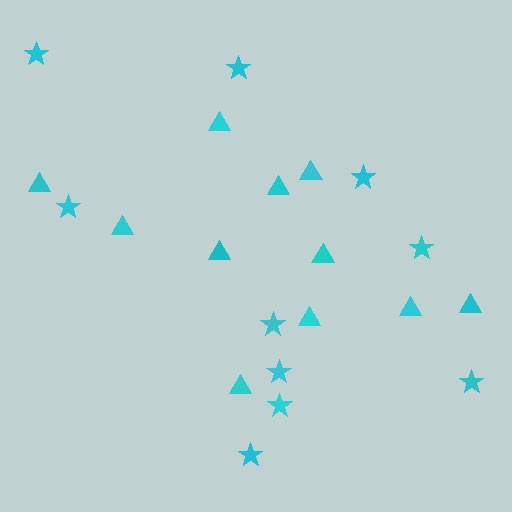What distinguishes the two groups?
There are 2 groups: one group of triangles (11) and one group of stars (10).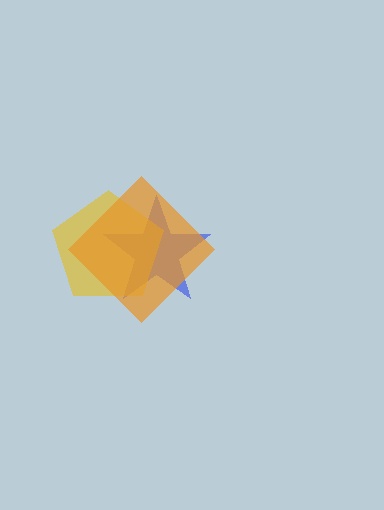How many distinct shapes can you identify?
There are 3 distinct shapes: a blue star, a yellow pentagon, an orange diamond.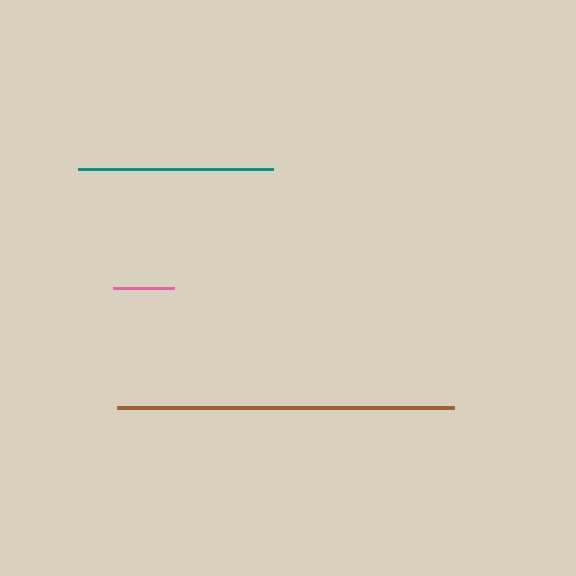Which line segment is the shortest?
The pink line is the shortest at approximately 62 pixels.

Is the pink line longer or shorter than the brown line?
The brown line is longer than the pink line.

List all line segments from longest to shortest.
From longest to shortest: brown, teal, pink.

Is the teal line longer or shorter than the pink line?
The teal line is longer than the pink line.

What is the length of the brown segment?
The brown segment is approximately 337 pixels long.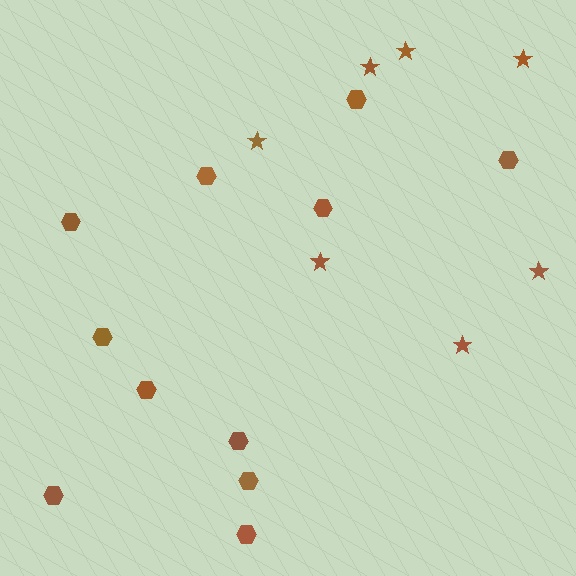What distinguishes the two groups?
There are 2 groups: one group of hexagons (11) and one group of stars (7).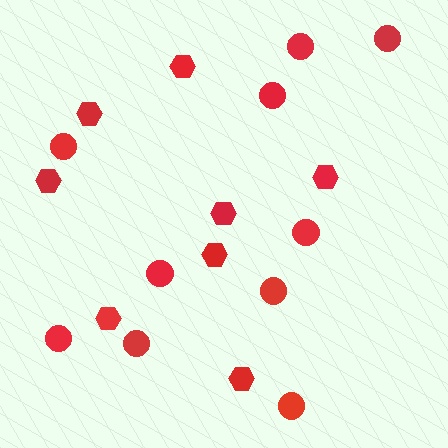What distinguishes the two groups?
There are 2 groups: one group of circles (10) and one group of hexagons (8).